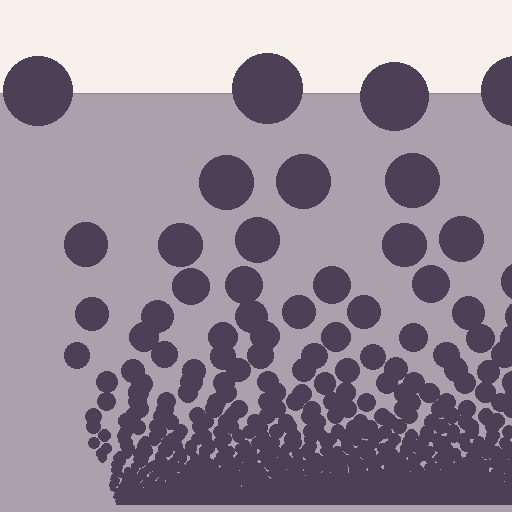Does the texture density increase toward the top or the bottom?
Density increases toward the bottom.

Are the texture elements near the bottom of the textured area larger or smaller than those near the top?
Smaller. The gradient is inverted — elements near the bottom are smaller and denser.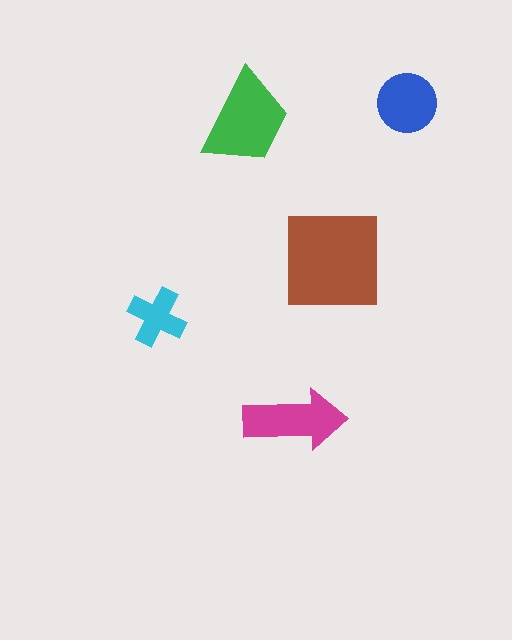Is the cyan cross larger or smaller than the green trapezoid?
Smaller.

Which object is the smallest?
The cyan cross.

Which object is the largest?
The brown square.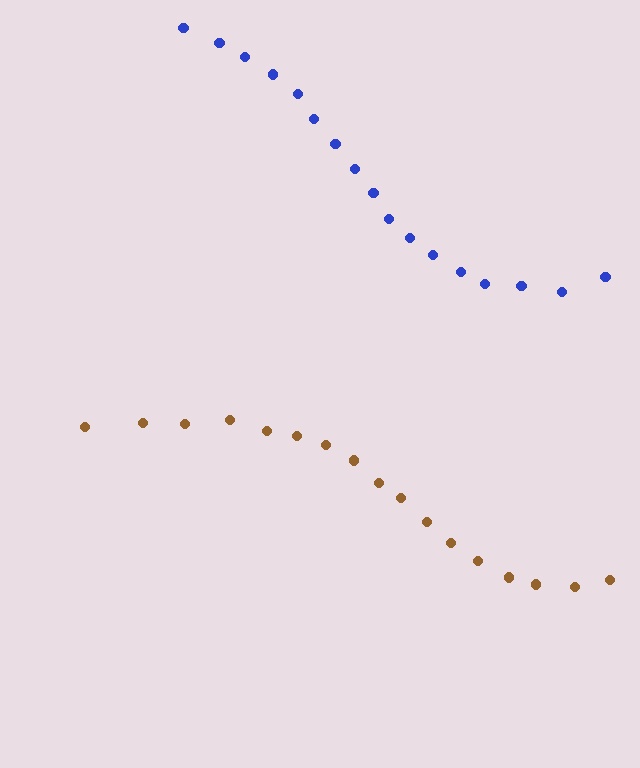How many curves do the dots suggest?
There are 2 distinct paths.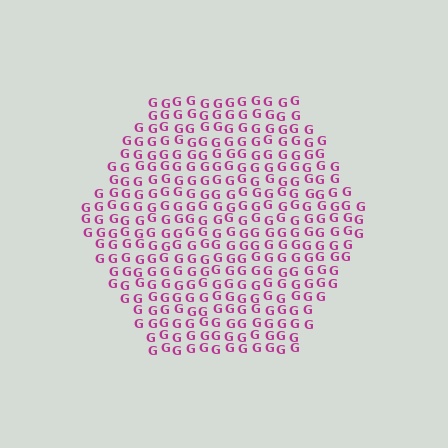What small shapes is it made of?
It is made of small letter G's.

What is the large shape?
The large shape is a hexagon.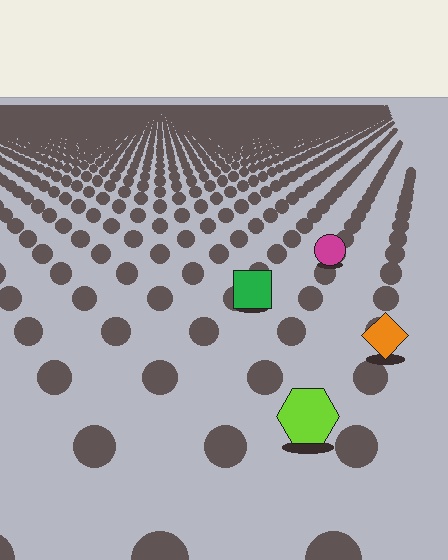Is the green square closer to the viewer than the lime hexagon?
No. The lime hexagon is closer — you can tell from the texture gradient: the ground texture is coarser near it.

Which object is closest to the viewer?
The lime hexagon is closest. The texture marks near it are larger and more spread out.